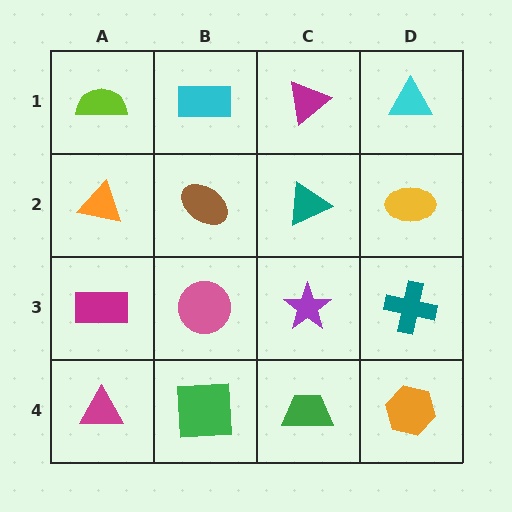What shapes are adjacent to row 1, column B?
A brown ellipse (row 2, column B), a lime semicircle (row 1, column A), a magenta triangle (row 1, column C).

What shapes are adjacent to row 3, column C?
A teal triangle (row 2, column C), a green trapezoid (row 4, column C), a pink circle (row 3, column B), a teal cross (row 3, column D).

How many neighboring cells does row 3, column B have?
4.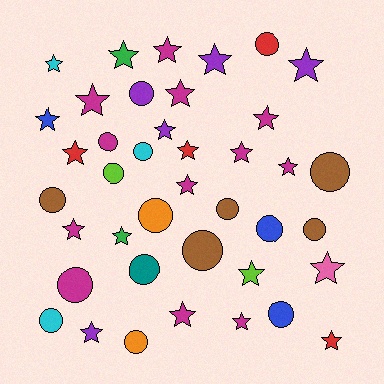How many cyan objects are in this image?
There are 3 cyan objects.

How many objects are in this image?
There are 40 objects.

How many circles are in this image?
There are 17 circles.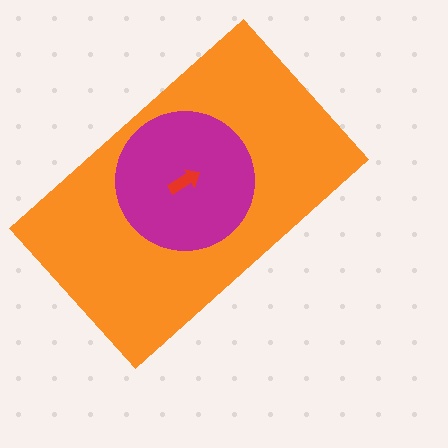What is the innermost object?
The red arrow.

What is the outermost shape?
The orange rectangle.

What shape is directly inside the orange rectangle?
The magenta circle.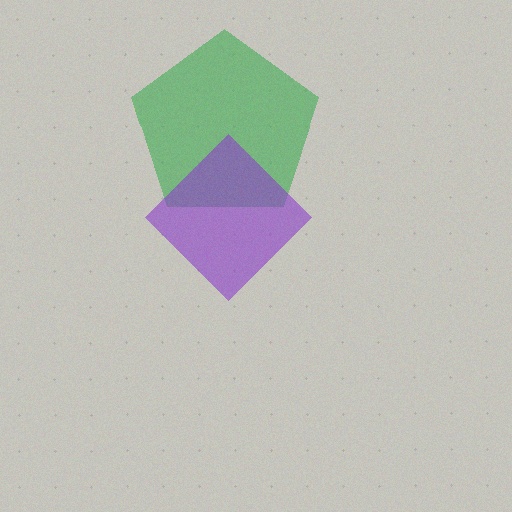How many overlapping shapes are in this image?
There are 2 overlapping shapes in the image.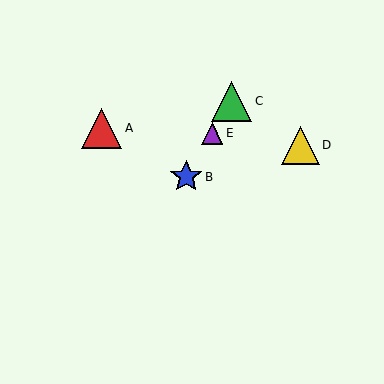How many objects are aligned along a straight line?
3 objects (B, C, E) are aligned along a straight line.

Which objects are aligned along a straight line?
Objects B, C, E are aligned along a straight line.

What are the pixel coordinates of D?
Object D is at (301, 145).